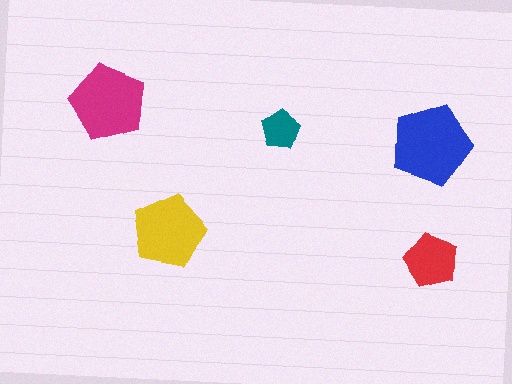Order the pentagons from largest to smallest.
the blue one, the magenta one, the yellow one, the red one, the teal one.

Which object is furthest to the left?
The magenta pentagon is leftmost.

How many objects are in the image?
There are 5 objects in the image.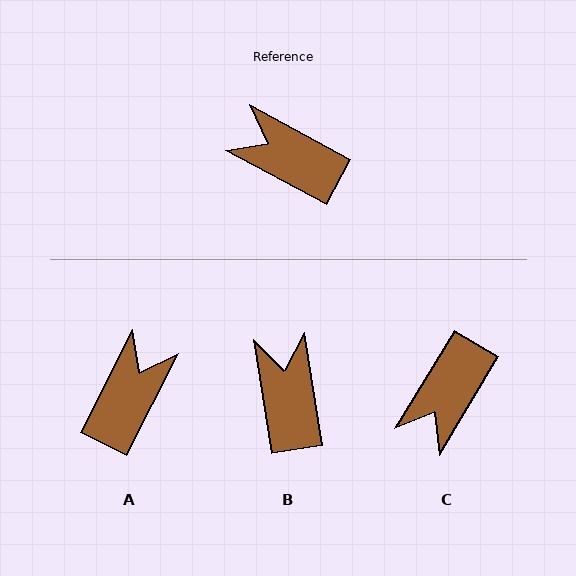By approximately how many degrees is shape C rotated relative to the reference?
Approximately 87 degrees counter-clockwise.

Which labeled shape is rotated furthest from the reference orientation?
A, about 88 degrees away.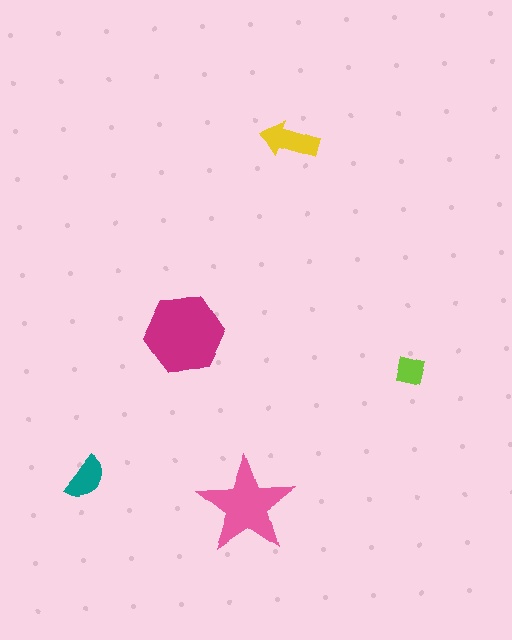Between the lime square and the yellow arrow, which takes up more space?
The yellow arrow.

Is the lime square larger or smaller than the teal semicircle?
Smaller.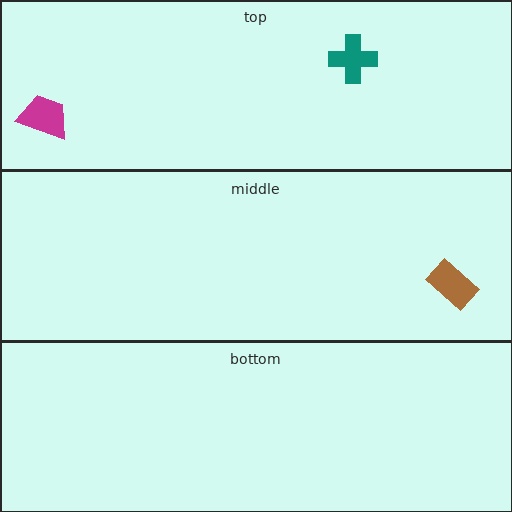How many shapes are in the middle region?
1.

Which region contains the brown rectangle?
The middle region.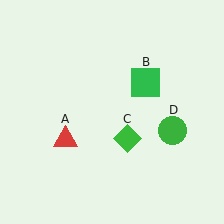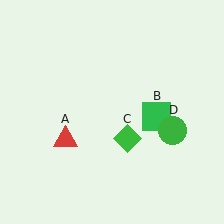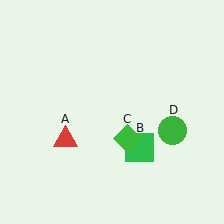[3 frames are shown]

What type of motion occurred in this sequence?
The green square (object B) rotated clockwise around the center of the scene.